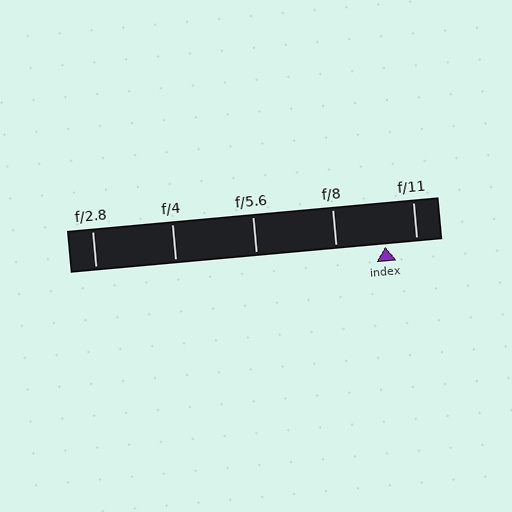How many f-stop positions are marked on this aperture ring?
There are 5 f-stop positions marked.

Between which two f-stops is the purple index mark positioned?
The index mark is between f/8 and f/11.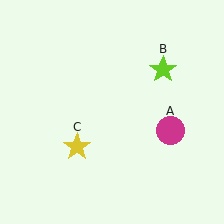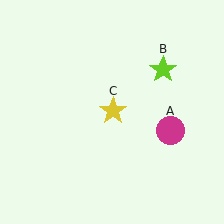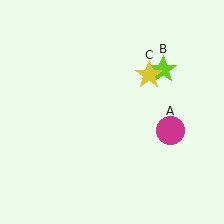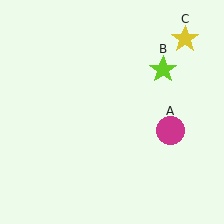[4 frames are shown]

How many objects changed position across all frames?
1 object changed position: yellow star (object C).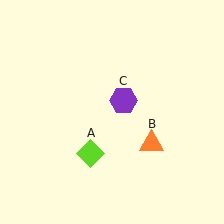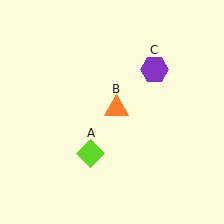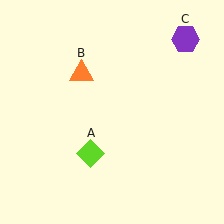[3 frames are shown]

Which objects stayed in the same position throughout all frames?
Lime diamond (object A) remained stationary.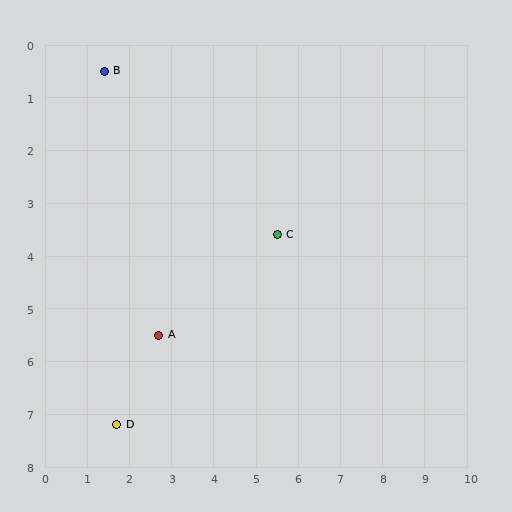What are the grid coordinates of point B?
Point B is at approximately (1.4, 0.5).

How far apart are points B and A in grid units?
Points B and A are about 5.2 grid units apart.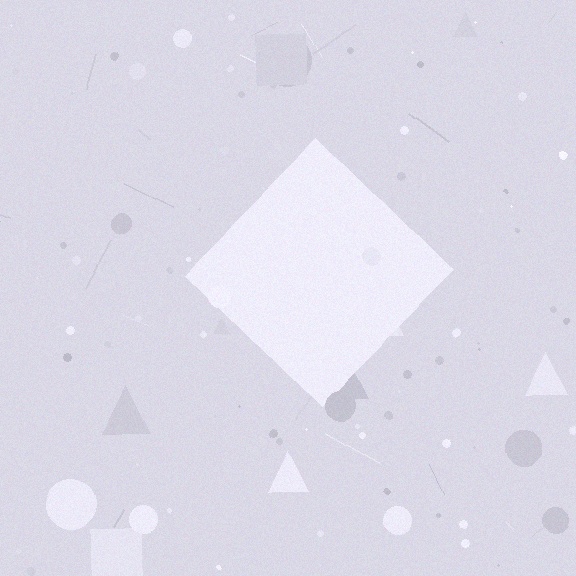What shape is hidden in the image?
A diamond is hidden in the image.